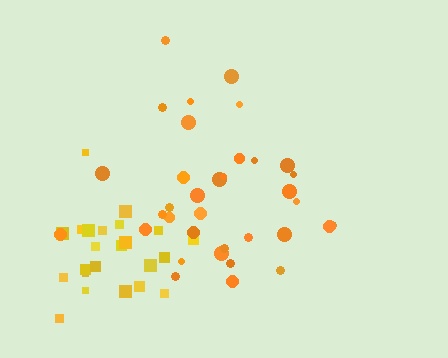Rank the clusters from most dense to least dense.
yellow, orange.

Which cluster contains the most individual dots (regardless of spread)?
Orange (35).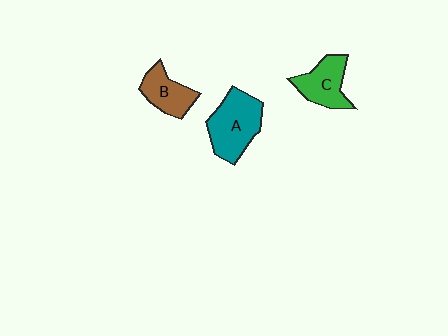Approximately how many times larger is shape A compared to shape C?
Approximately 1.4 times.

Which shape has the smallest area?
Shape B (brown).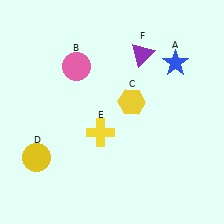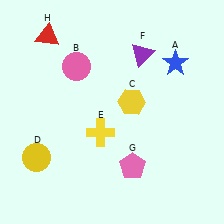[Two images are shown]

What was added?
A pink pentagon (G), a red triangle (H) were added in Image 2.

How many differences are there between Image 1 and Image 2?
There are 2 differences between the two images.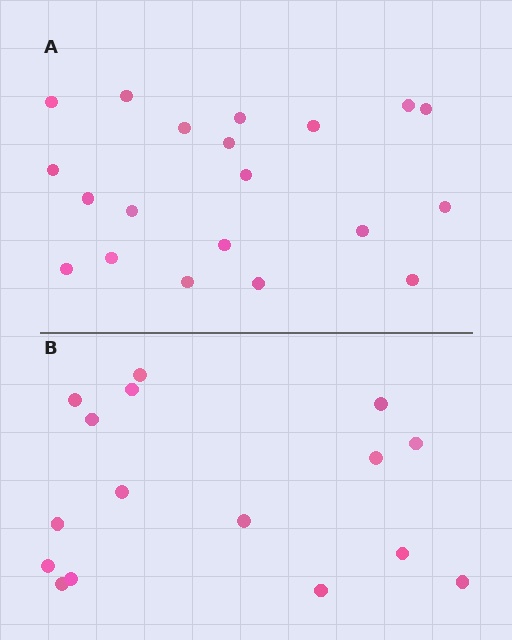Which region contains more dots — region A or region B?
Region A (the top region) has more dots.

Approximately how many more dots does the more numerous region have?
Region A has about 4 more dots than region B.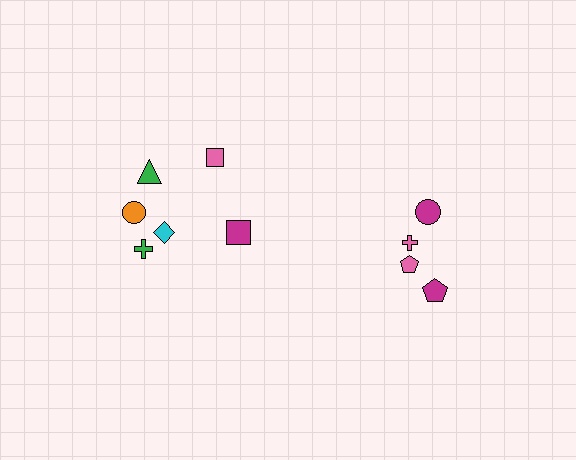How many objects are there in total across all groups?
There are 10 objects.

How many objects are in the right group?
There are 4 objects.